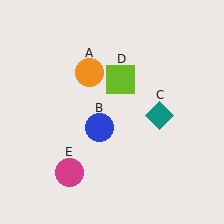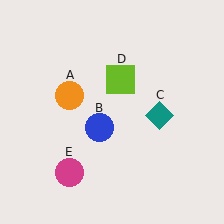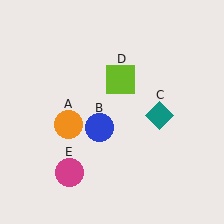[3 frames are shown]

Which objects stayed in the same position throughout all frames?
Blue circle (object B) and teal diamond (object C) and lime square (object D) and magenta circle (object E) remained stationary.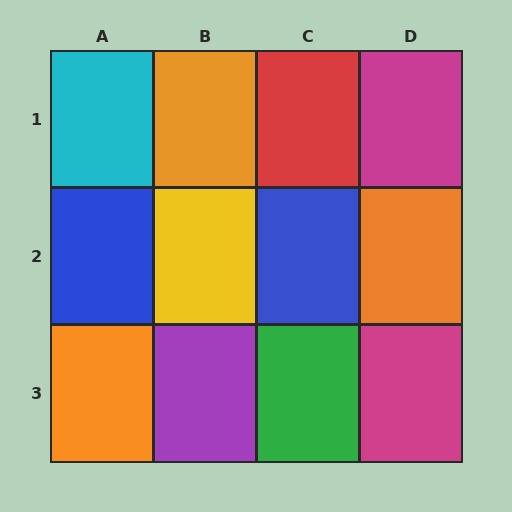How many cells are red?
1 cell is red.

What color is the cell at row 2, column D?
Orange.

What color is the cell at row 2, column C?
Blue.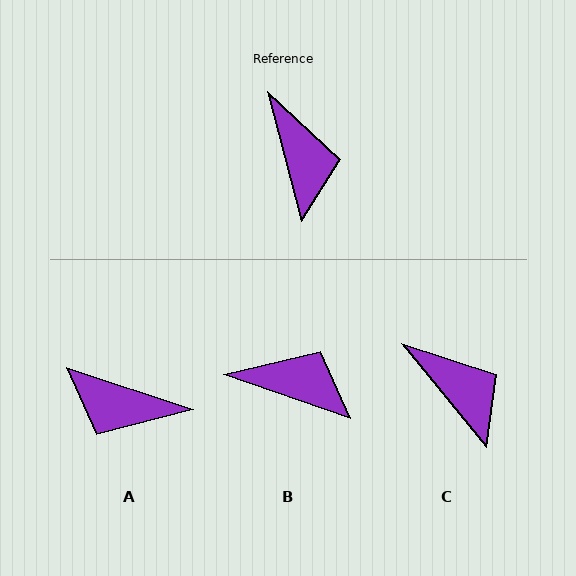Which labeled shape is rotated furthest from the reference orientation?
A, about 123 degrees away.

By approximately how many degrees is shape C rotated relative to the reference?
Approximately 25 degrees counter-clockwise.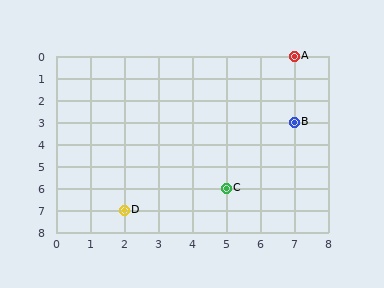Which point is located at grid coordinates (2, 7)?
Point D is at (2, 7).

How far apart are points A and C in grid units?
Points A and C are 2 columns and 6 rows apart (about 6.3 grid units diagonally).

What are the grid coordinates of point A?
Point A is at grid coordinates (7, 0).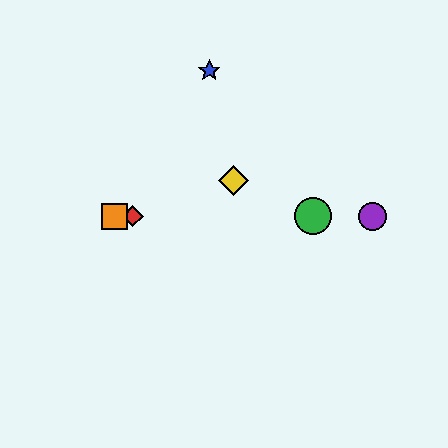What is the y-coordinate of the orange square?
The orange square is at y≈216.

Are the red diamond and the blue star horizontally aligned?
No, the red diamond is at y≈216 and the blue star is at y≈71.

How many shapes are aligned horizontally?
4 shapes (the red diamond, the green circle, the purple circle, the orange square) are aligned horizontally.